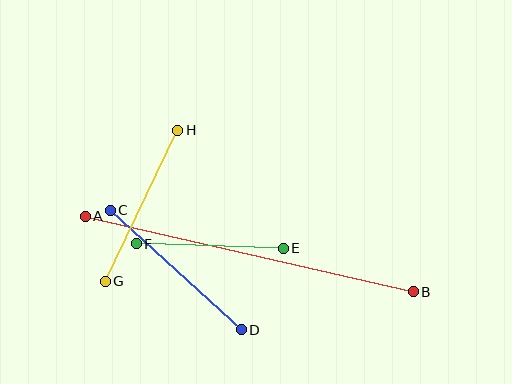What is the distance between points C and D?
The distance is approximately 177 pixels.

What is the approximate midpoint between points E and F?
The midpoint is at approximately (210, 246) pixels.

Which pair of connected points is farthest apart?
Points A and B are farthest apart.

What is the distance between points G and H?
The distance is approximately 167 pixels.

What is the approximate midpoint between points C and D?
The midpoint is at approximately (176, 270) pixels.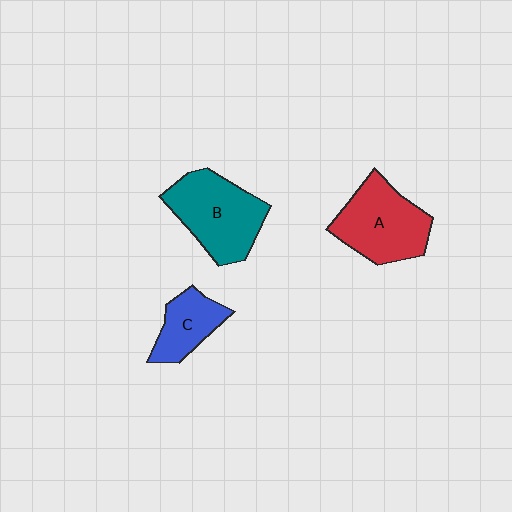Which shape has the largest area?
Shape B (teal).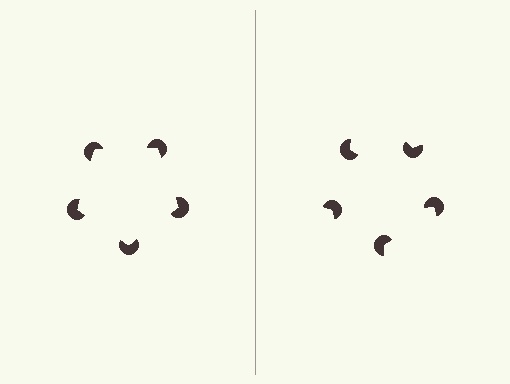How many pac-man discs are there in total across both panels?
10 — 5 on each side.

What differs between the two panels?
The pac-man discs are positioned identically on both sides; only the wedge orientations differ. On the left they align to a pentagon; on the right they are misaligned.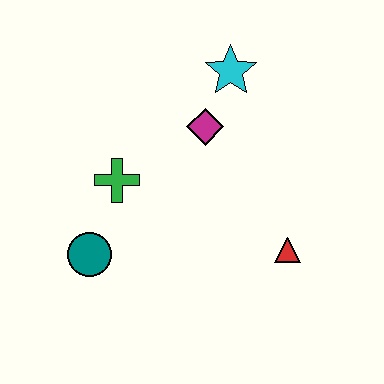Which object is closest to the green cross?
The teal circle is closest to the green cross.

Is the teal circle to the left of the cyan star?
Yes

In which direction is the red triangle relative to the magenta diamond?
The red triangle is below the magenta diamond.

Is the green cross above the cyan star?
No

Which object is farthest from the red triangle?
The teal circle is farthest from the red triangle.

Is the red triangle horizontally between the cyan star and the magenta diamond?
No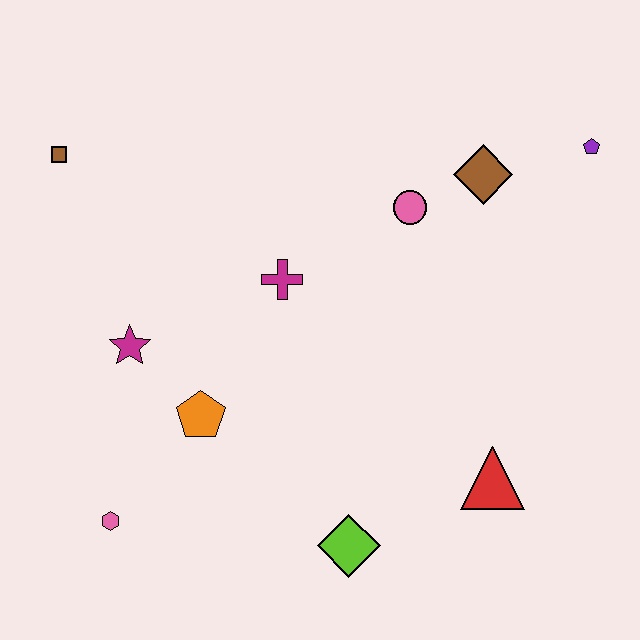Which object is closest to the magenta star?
The orange pentagon is closest to the magenta star.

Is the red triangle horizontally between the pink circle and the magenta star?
No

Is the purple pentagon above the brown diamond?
Yes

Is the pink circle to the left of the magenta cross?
No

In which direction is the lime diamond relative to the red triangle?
The lime diamond is to the left of the red triangle.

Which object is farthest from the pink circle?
The pink hexagon is farthest from the pink circle.